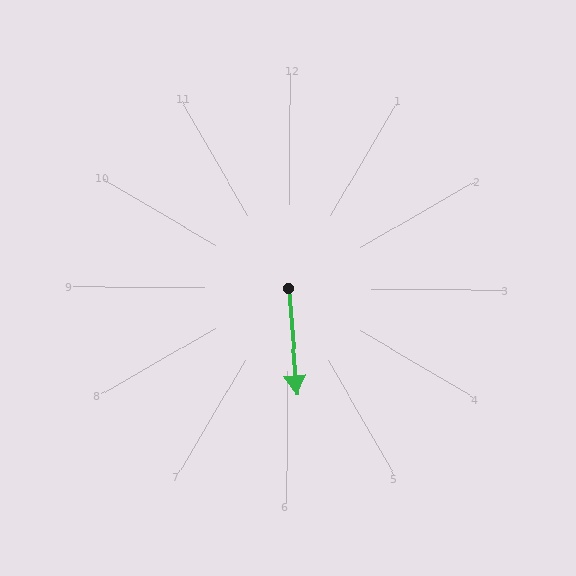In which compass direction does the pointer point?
South.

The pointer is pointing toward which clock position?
Roughly 6 o'clock.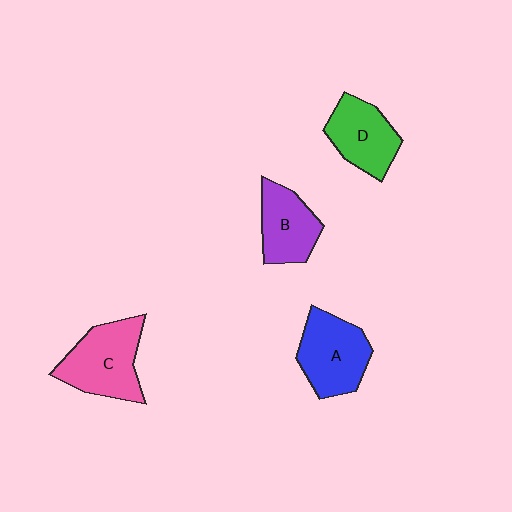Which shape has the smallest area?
Shape B (purple).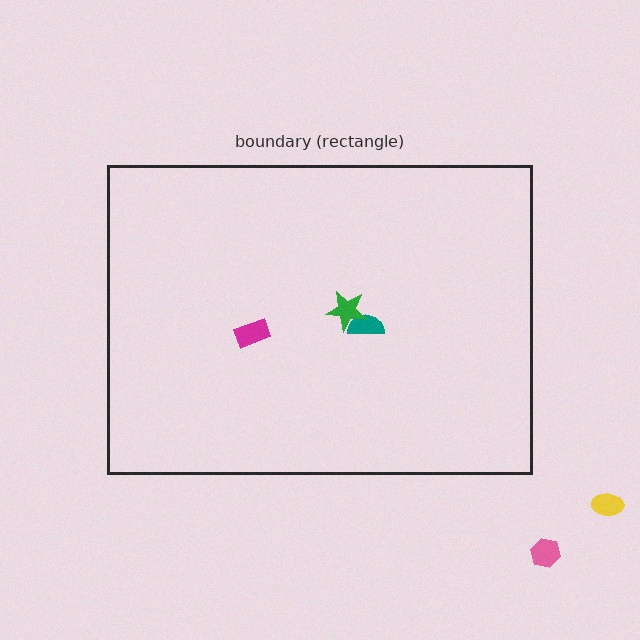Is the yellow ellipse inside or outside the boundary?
Outside.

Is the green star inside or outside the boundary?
Inside.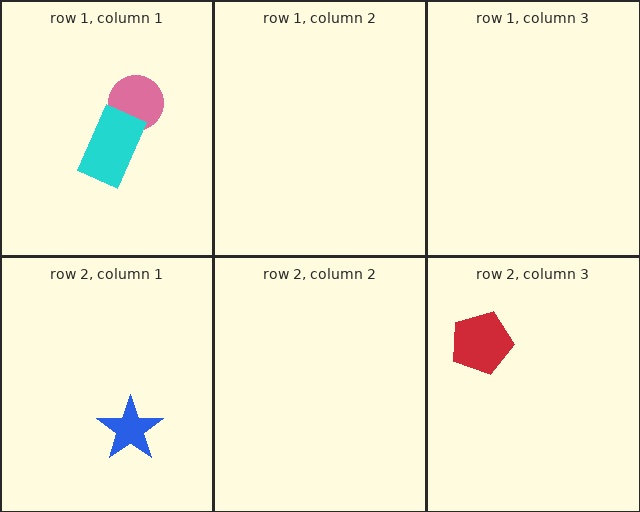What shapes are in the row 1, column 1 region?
The pink circle, the cyan rectangle.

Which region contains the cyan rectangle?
The row 1, column 1 region.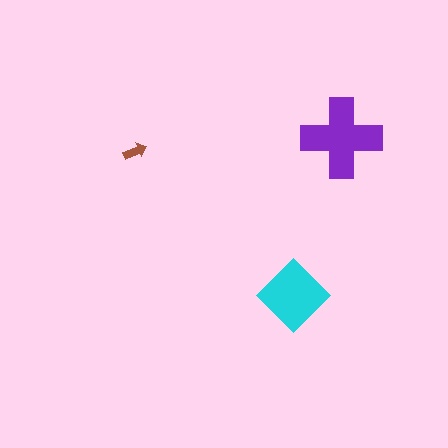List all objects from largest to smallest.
The purple cross, the cyan diamond, the brown arrow.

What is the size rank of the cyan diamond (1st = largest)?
2nd.